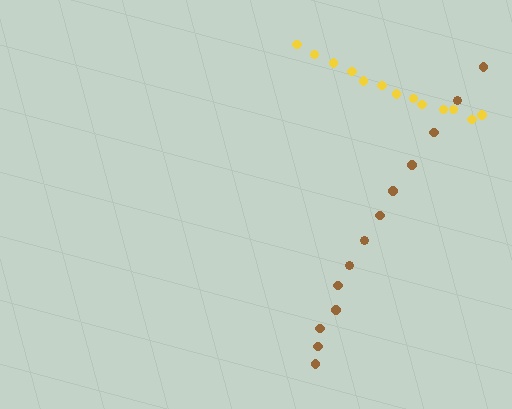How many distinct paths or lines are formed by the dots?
There are 2 distinct paths.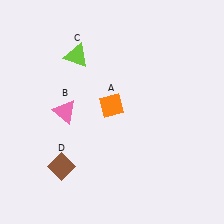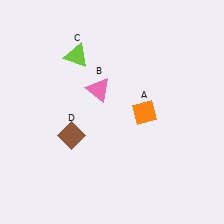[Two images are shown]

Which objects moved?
The objects that moved are: the orange diamond (A), the pink triangle (B), the brown diamond (D).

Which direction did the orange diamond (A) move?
The orange diamond (A) moved right.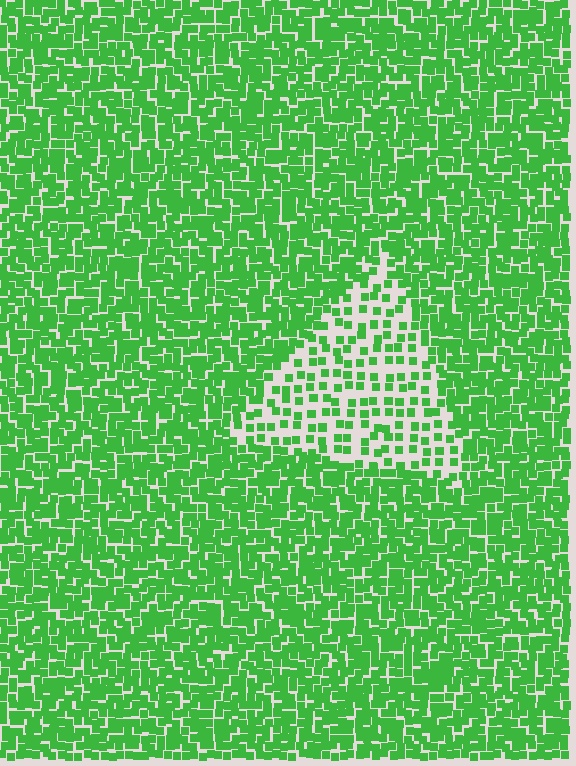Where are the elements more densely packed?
The elements are more densely packed outside the triangle boundary.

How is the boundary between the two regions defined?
The boundary is defined by a change in element density (approximately 2.4x ratio). All elements are the same color, size, and shape.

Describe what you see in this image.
The image contains small green elements arranged at two different densities. A triangle-shaped region is visible where the elements are less densely packed than the surrounding area.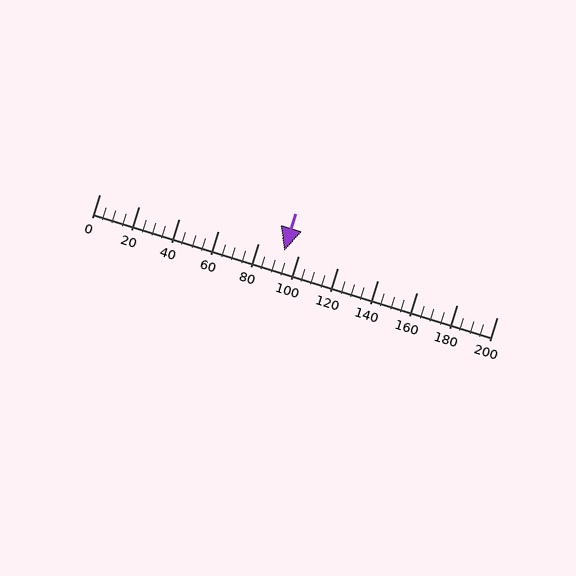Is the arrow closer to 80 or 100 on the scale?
The arrow is closer to 100.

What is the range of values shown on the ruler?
The ruler shows values from 0 to 200.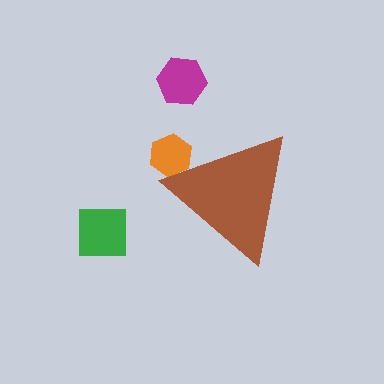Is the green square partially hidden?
No, the green square is fully visible.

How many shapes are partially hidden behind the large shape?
1 shape is partially hidden.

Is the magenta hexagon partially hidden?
No, the magenta hexagon is fully visible.